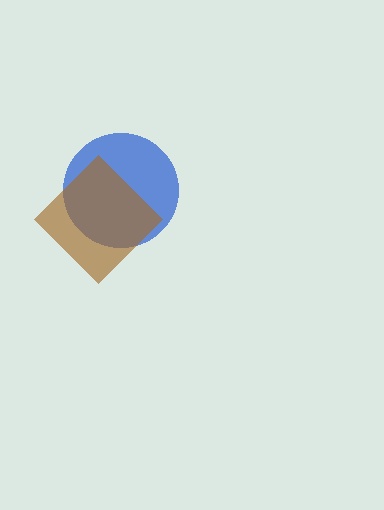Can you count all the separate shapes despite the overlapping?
Yes, there are 2 separate shapes.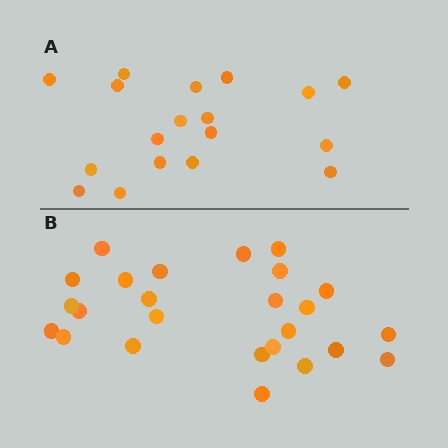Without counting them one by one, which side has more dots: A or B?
Region B (the bottom region) has more dots.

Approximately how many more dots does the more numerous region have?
Region B has roughly 8 or so more dots than region A.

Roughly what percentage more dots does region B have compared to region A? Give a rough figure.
About 40% more.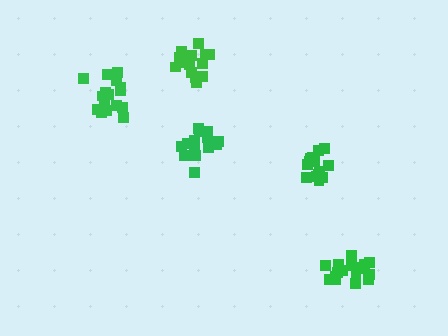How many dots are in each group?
Group 1: 18 dots, Group 2: 14 dots, Group 3: 14 dots, Group 4: 16 dots, Group 5: 14 dots (76 total).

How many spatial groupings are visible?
There are 5 spatial groupings.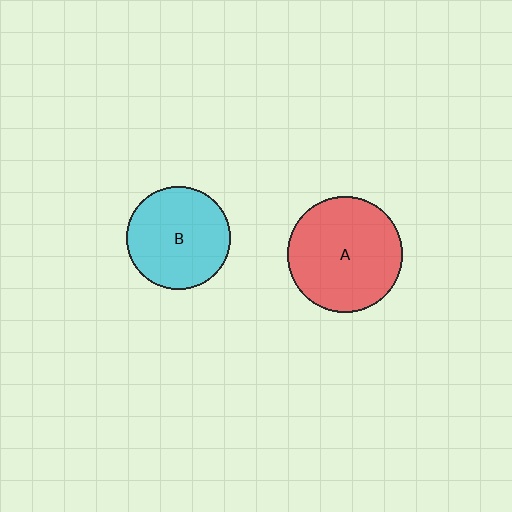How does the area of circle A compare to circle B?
Approximately 1.2 times.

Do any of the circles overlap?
No, none of the circles overlap.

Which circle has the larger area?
Circle A (red).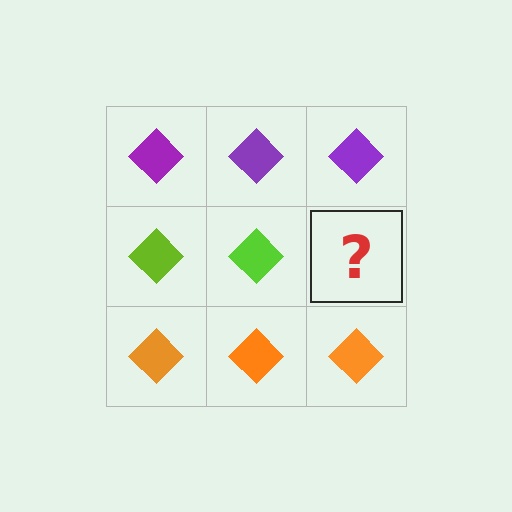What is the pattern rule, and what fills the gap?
The rule is that each row has a consistent color. The gap should be filled with a lime diamond.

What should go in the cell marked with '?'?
The missing cell should contain a lime diamond.